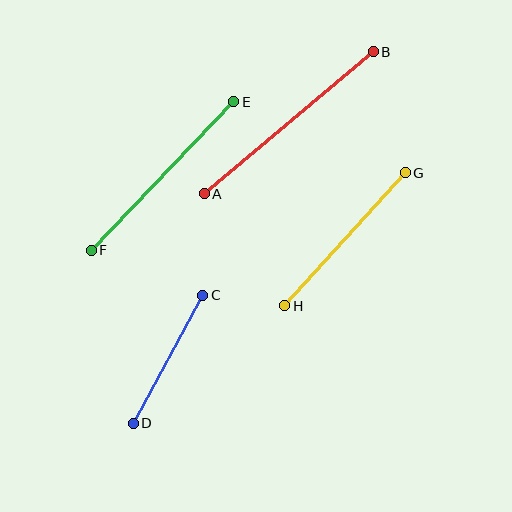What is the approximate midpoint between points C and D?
The midpoint is at approximately (168, 359) pixels.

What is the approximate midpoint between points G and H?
The midpoint is at approximately (345, 239) pixels.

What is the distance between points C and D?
The distance is approximately 146 pixels.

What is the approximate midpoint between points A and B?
The midpoint is at approximately (289, 123) pixels.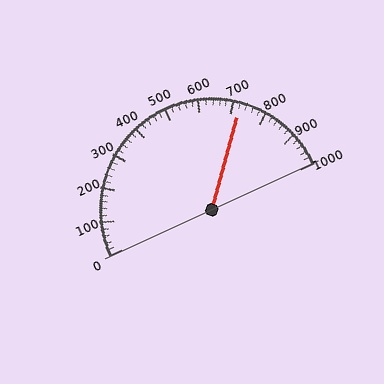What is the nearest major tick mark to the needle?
The nearest major tick mark is 700.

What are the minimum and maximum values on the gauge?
The gauge ranges from 0 to 1000.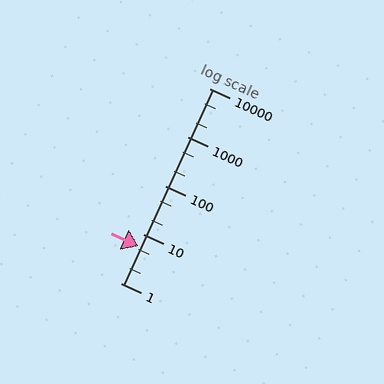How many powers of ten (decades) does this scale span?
The scale spans 4 decades, from 1 to 10000.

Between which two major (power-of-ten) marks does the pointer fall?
The pointer is between 1 and 10.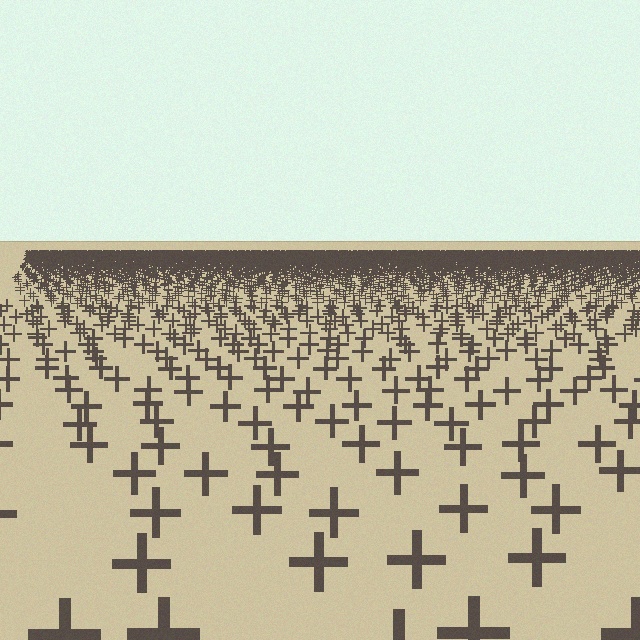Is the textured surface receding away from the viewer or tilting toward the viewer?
The surface is receding away from the viewer. Texture elements get smaller and denser toward the top.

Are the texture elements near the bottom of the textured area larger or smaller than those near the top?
Larger. Near the bottom, elements are closer to the viewer and appear at a bigger on-screen size.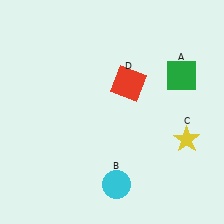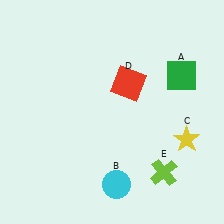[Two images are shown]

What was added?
A lime cross (E) was added in Image 2.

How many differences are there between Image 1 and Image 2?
There is 1 difference between the two images.